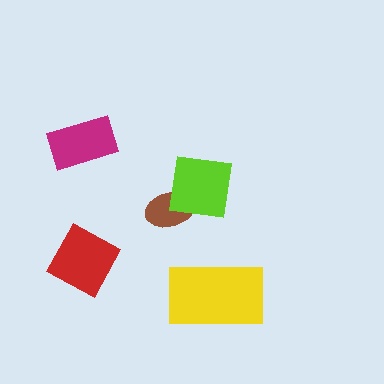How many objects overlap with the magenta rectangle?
0 objects overlap with the magenta rectangle.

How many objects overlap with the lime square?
1 object overlaps with the lime square.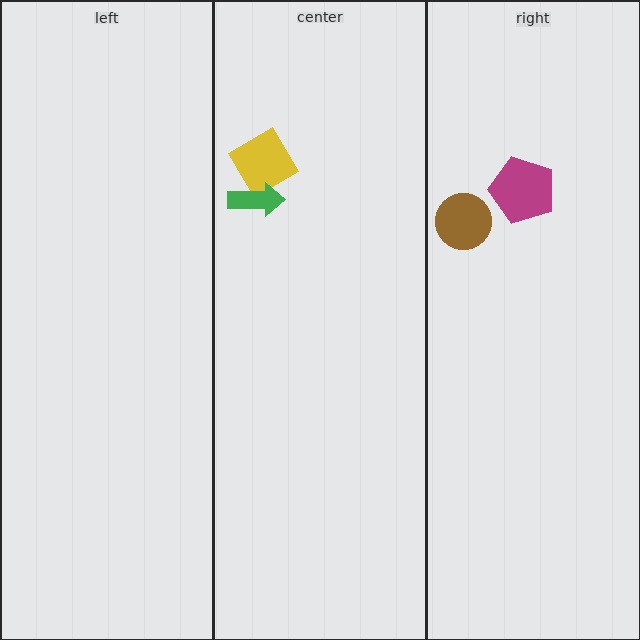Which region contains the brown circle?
The right region.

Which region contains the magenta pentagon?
The right region.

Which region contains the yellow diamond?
The center region.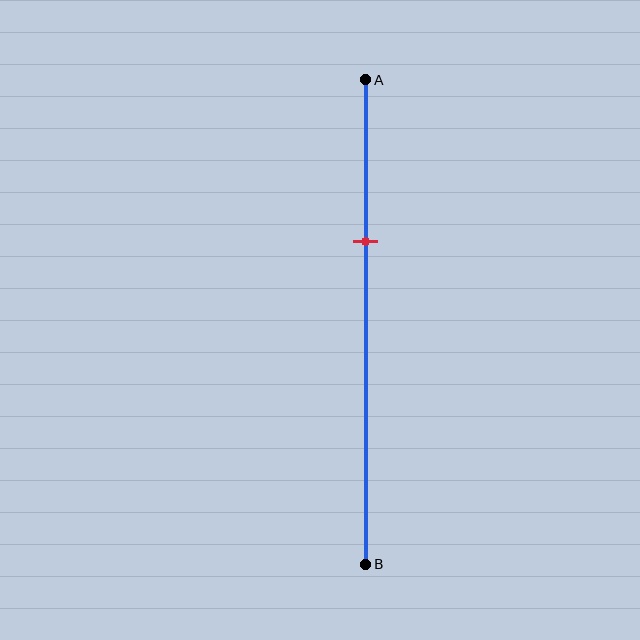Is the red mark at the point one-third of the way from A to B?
Yes, the mark is approximately at the one-third point.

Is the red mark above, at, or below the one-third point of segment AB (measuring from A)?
The red mark is approximately at the one-third point of segment AB.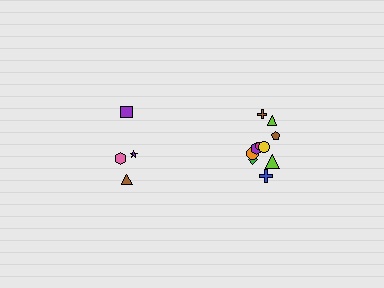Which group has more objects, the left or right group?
The right group.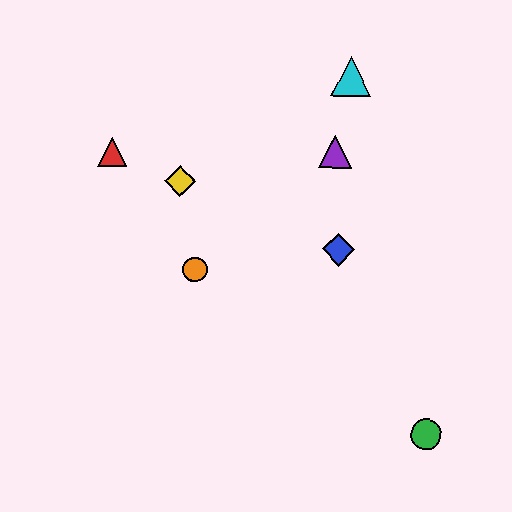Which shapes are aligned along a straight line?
The red triangle, the blue diamond, the yellow diamond are aligned along a straight line.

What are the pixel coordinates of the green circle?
The green circle is at (426, 434).